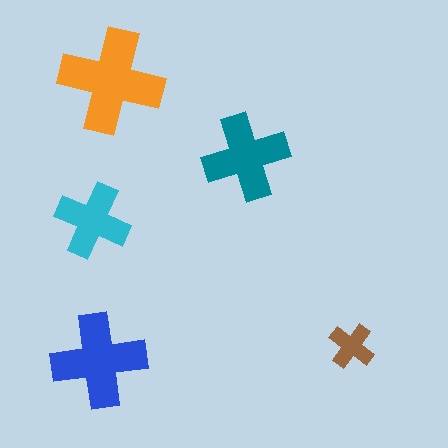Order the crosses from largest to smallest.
the orange one, the blue one, the teal one, the cyan one, the brown one.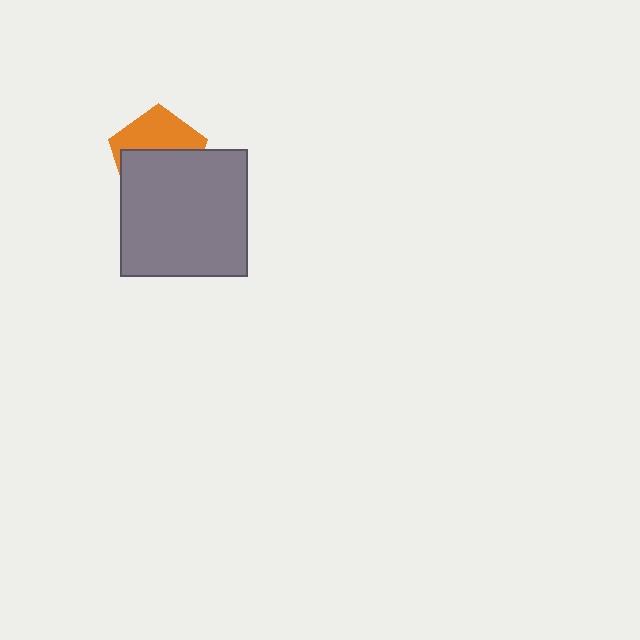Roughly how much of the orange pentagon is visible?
A small part of it is visible (roughly 43%).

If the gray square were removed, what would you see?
You would see the complete orange pentagon.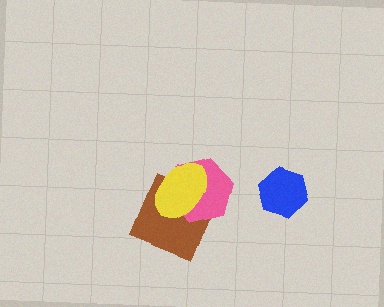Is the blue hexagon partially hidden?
No, no other shape covers it.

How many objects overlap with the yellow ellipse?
2 objects overlap with the yellow ellipse.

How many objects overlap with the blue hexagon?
0 objects overlap with the blue hexagon.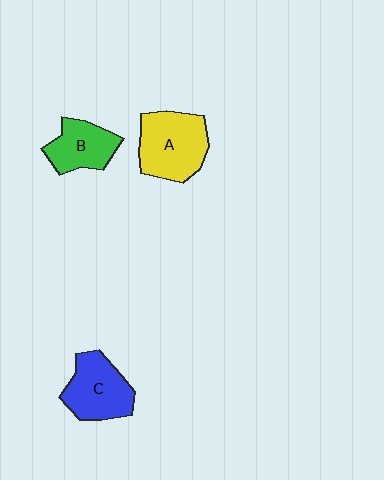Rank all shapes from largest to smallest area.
From largest to smallest: A (yellow), C (blue), B (green).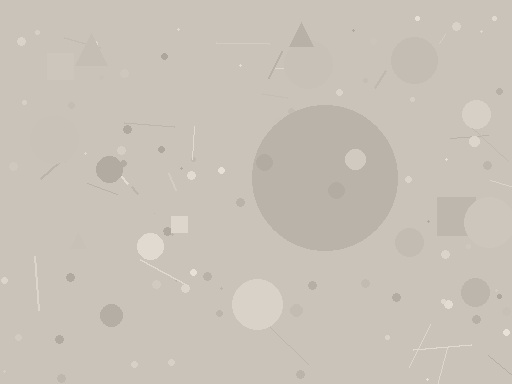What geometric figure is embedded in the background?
A circle is embedded in the background.